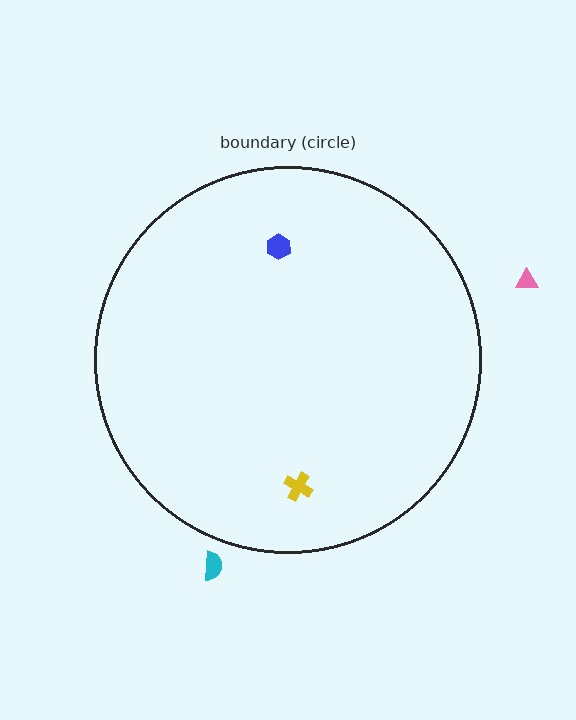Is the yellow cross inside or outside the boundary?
Inside.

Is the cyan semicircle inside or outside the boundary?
Outside.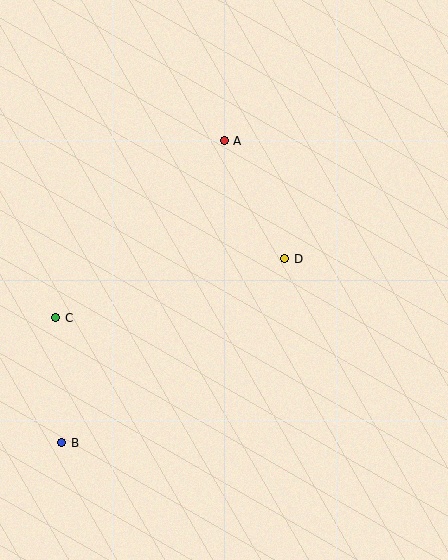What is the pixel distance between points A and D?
The distance between A and D is 133 pixels.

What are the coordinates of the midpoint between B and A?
The midpoint between B and A is at (143, 292).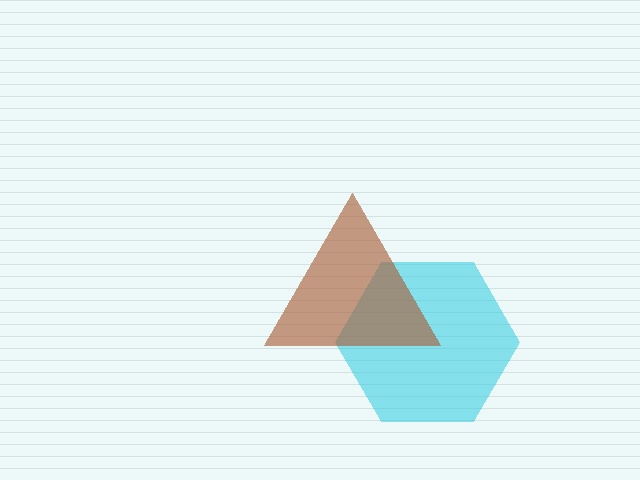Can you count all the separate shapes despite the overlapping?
Yes, there are 2 separate shapes.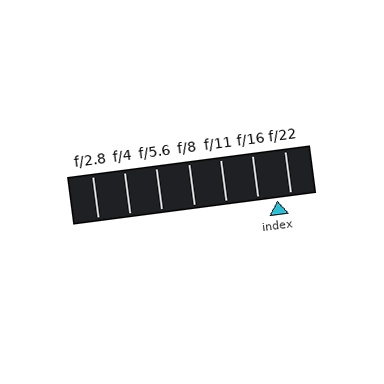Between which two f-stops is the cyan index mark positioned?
The index mark is between f/16 and f/22.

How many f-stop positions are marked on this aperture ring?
There are 7 f-stop positions marked.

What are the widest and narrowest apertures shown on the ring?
The widest aperture shown is f/2.8 and the narrowest is f/22.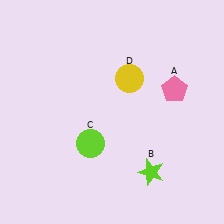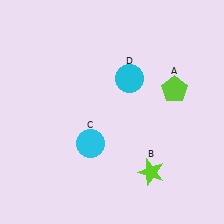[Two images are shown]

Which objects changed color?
A changed from pink to lime. C changed from lime to cyan. D changed from yellow to cyan.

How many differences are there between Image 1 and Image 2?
There are 3 differences between the two images.